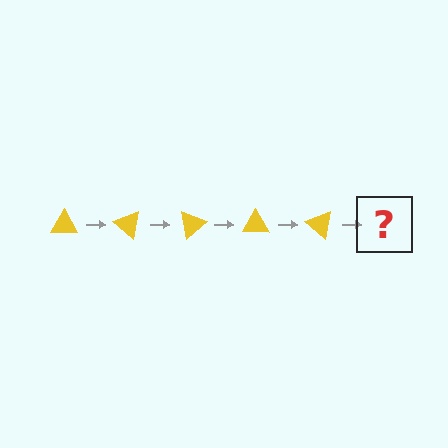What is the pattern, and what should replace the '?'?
The pattern is that the triangle rotates 40 degrees each step. The '?' should be a yellow triangle rotated 200 degrees.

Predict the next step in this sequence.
The next step is a yellow triangle rotated 200 degrees.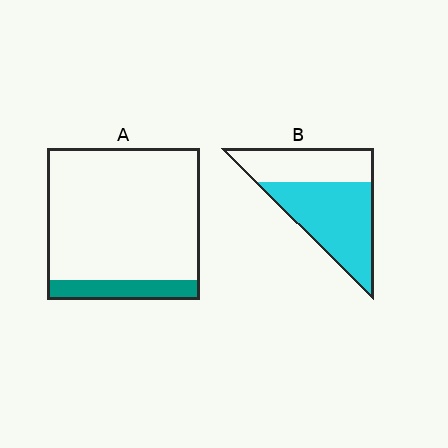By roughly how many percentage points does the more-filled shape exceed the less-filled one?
By roughly 45 percentage points (B over A).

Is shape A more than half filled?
No.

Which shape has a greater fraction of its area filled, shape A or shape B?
Shape B.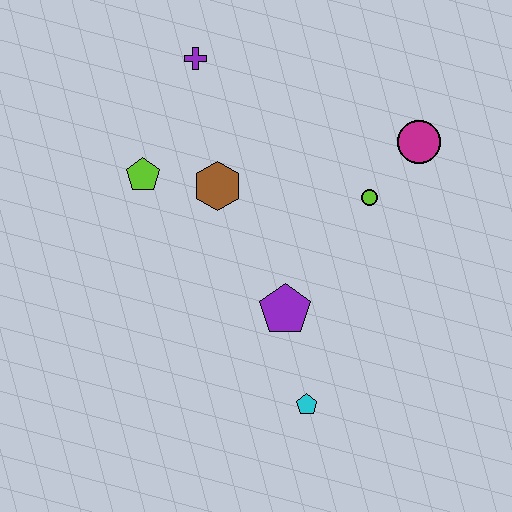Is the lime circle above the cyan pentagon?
Yes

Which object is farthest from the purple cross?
The cyan pentagon is farthest from the purple cross.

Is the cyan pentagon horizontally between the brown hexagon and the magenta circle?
Yes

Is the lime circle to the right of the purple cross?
Yes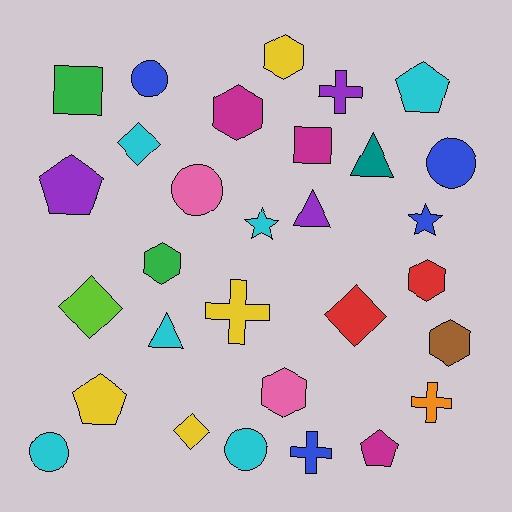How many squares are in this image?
There are 2 squares.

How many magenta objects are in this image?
There are 3 magenta objects.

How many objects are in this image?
There are 30 objects.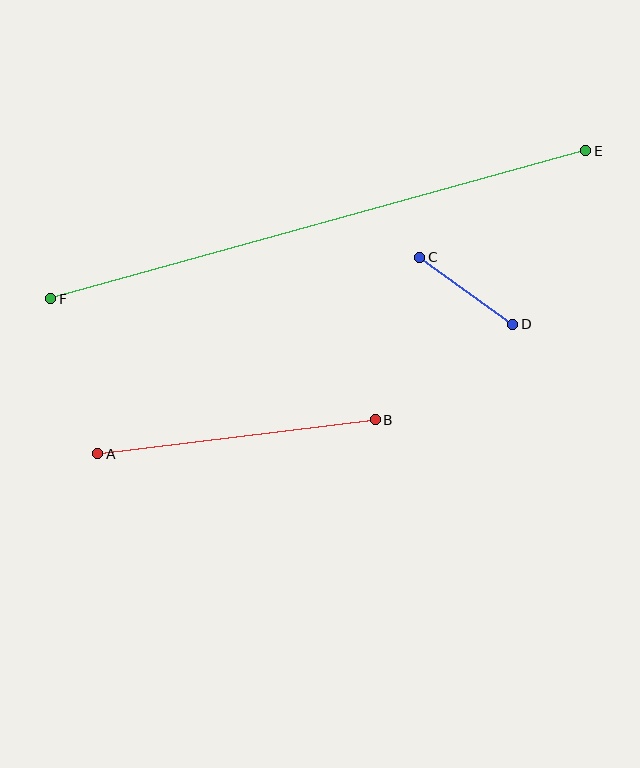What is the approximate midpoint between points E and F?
The midpoint is at approximately (318, 225) pixels.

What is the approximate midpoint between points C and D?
The midpoint is at approximately (466, 291) pixels.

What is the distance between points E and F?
The distance is approximately 555 pixels.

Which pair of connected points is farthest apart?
Points E and F are farthest apart.